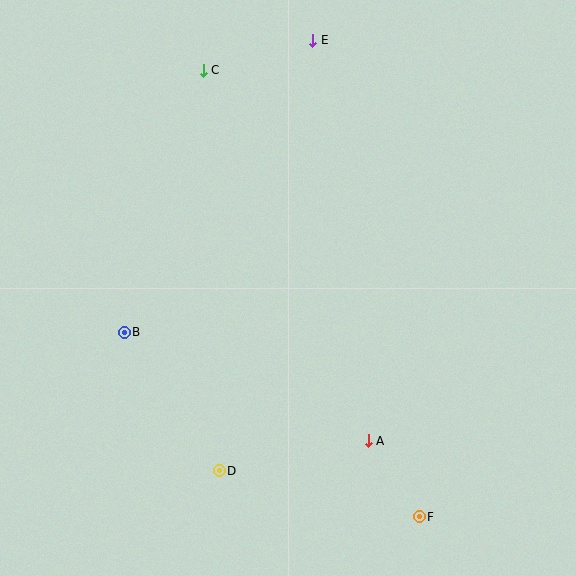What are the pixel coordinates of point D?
Point D is at (219, 471).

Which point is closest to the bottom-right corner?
Point F is closest to the bottom-right corner.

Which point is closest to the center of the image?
Point B at (124, 332) is closest to the center.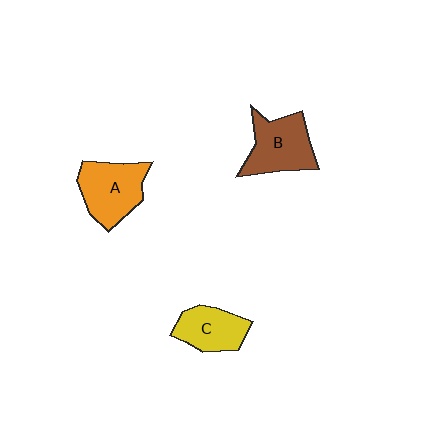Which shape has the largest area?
Shape A (orange).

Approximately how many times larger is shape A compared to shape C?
Approximately 1.3 times.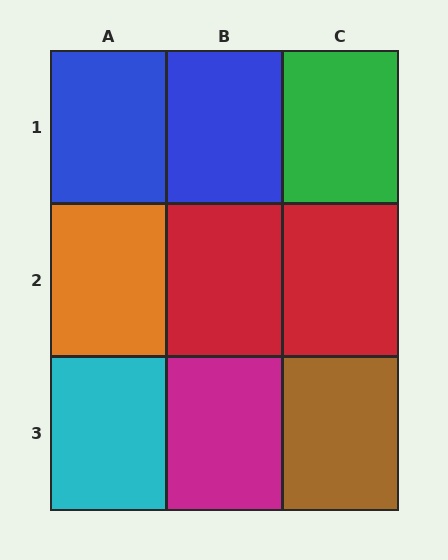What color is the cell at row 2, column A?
Orange.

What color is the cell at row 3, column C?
Brown.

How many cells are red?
2 cells are red.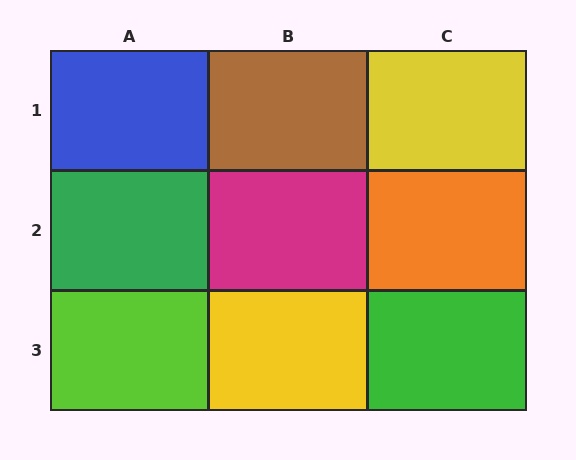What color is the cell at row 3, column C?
Green.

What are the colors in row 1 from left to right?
Blue, brown, yellow.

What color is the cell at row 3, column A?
Lime.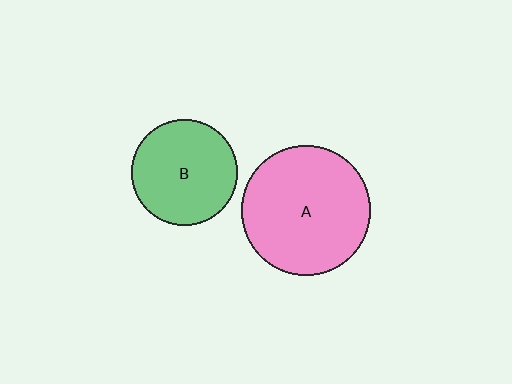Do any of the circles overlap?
No, none of the circles overlap.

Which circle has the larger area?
Circle A (pink).